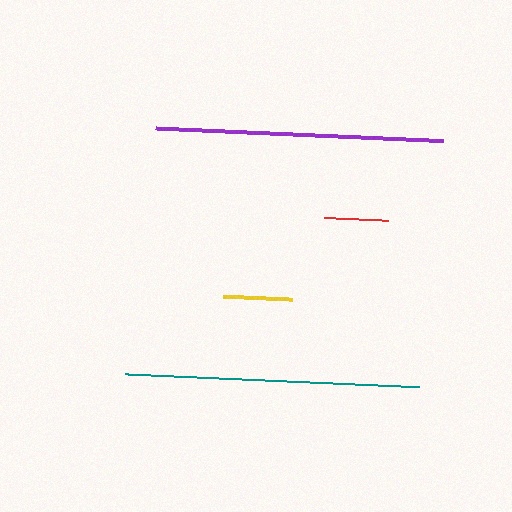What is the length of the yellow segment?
The yellow segment is approximately 69 pixels long.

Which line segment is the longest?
The teal line is the longest at approximately 295 pixels.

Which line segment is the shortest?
The red line is the shortest at approximately 64 pixels.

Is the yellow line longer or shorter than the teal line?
The teal line is longer than the yellow line.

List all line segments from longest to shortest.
From longest to shortest: teal, purple, yellow, red.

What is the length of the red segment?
The red segment is approximately 64 pixels long.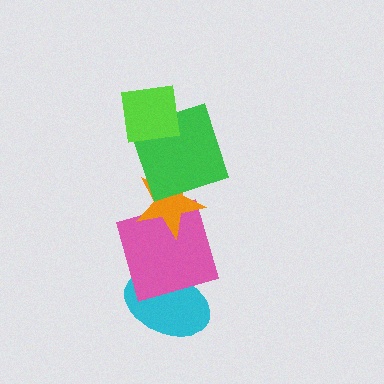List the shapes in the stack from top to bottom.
From top to bottom: the lime square, the green square, the orange star, the pink square, the cyan ellipse.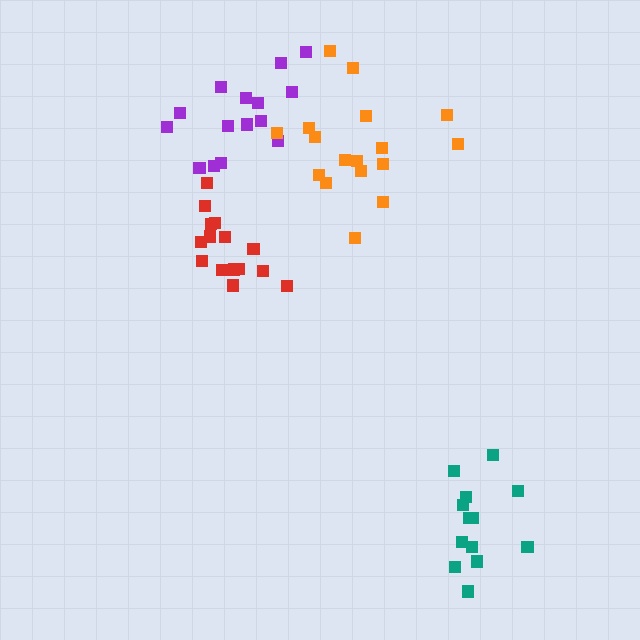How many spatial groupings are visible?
There are 4 spatial groupings.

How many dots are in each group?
Group 1: 13 dots, Group 2: 15 dots, Group 3: 15 dots, Group 4: 17 dots (60 total).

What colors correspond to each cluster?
The clusters are colored: teal, red, purple, orange.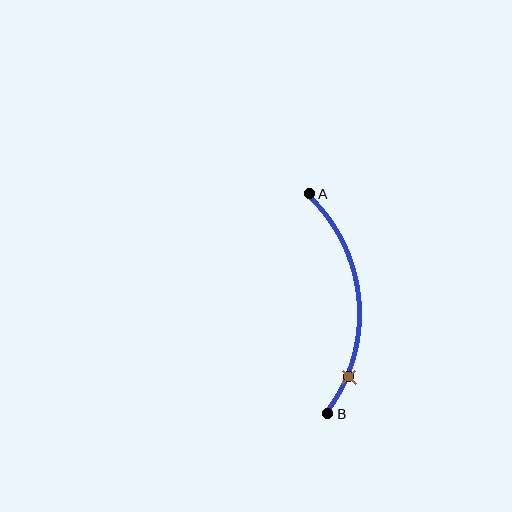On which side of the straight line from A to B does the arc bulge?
The arc bulges to the right of the straight line connecting A and B.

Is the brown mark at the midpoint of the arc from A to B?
No. The brown mark lies on the arc but is closer to endpoint B. The arc midpoint would be at the point on the curve equidistant along the arc from both A and B.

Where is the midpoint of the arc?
The arc midpoint is the point on the curve farthest from the straight line joining A and B. It sits to the right of that line.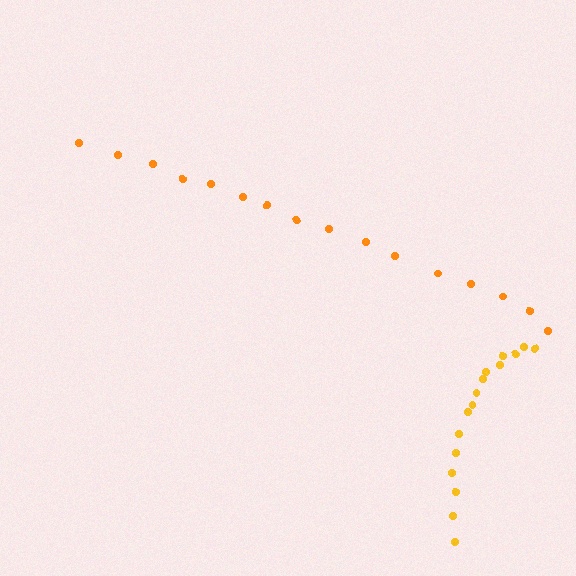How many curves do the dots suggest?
There are 2 distinct paths.